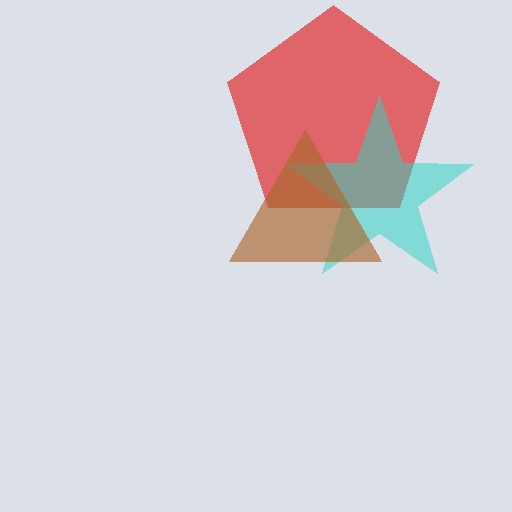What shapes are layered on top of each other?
The layered shapes are: a red pentagon, a cyan star, a brown triangle.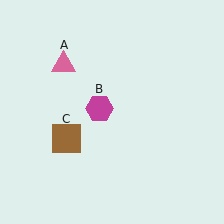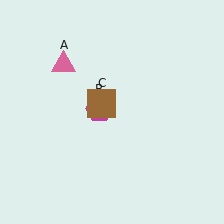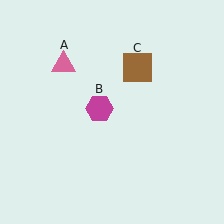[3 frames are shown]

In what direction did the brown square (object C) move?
The brown square (object C) moved up and to the right.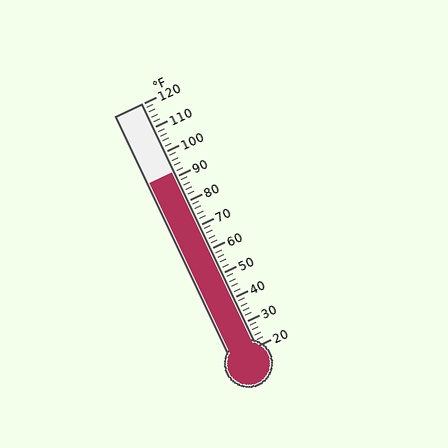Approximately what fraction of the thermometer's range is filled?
The thermometer is filled to approximately 70% of its range.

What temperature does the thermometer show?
The thermometer shows approximately 92°F.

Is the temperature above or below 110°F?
The temperature is below 110°F.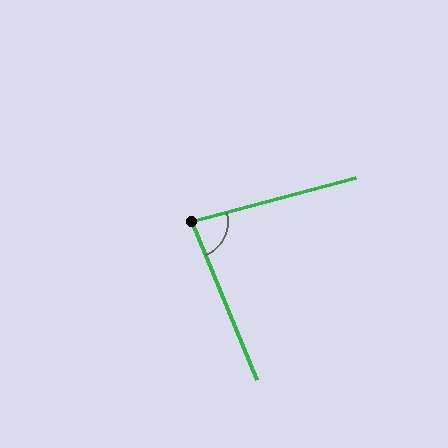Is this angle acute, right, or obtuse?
It is acute.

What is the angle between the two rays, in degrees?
Approximately 83 degrees.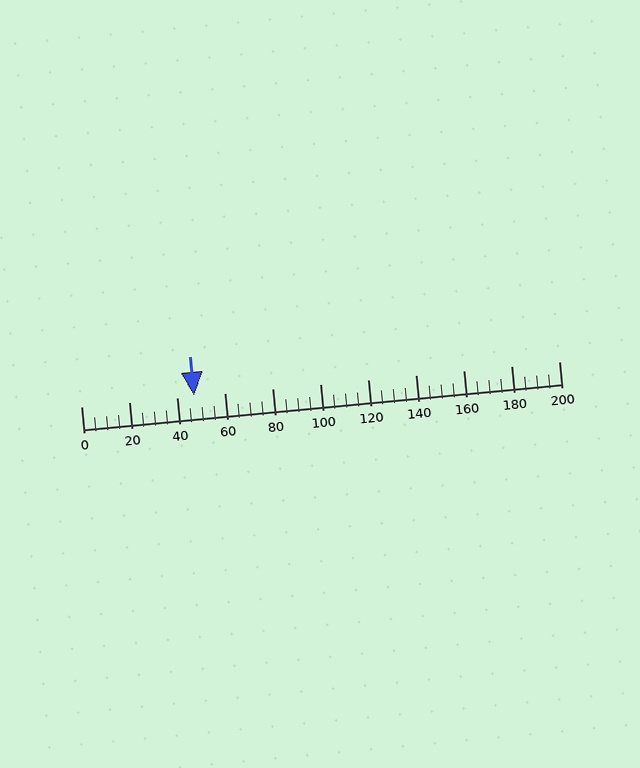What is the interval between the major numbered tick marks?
The major tick marks are spaced 20 units apart.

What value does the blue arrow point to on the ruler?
The blue arrow points to approximately 47.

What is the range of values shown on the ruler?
The ruler shows values from 0 to 200.